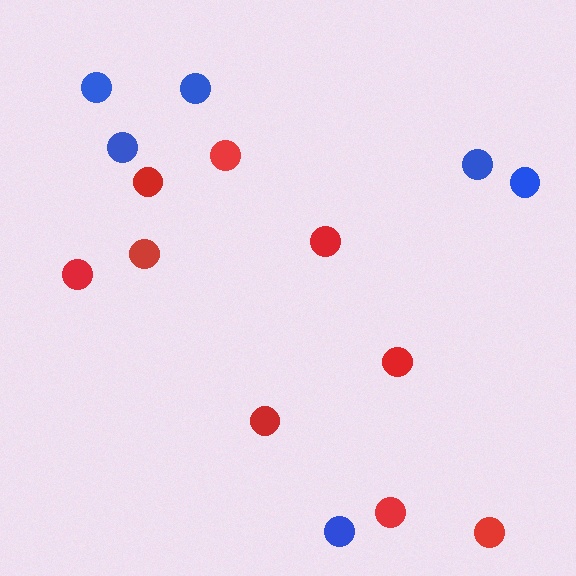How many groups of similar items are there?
There are 2 groups: one group of blue circles (6) and one group of red circles (9).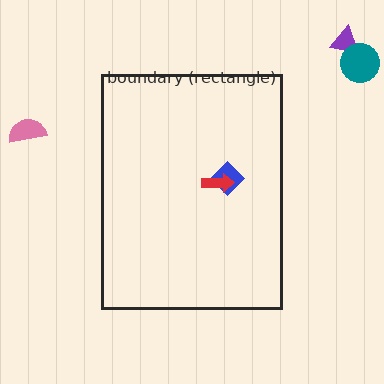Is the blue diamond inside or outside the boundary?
Inside.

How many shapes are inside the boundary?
2 inside, 3 outside.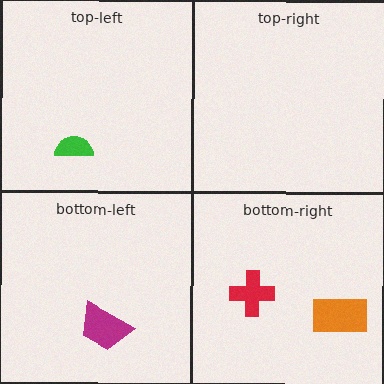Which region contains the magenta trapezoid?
The bottom-left region.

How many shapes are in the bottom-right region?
2.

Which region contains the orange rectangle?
The bottom-right region.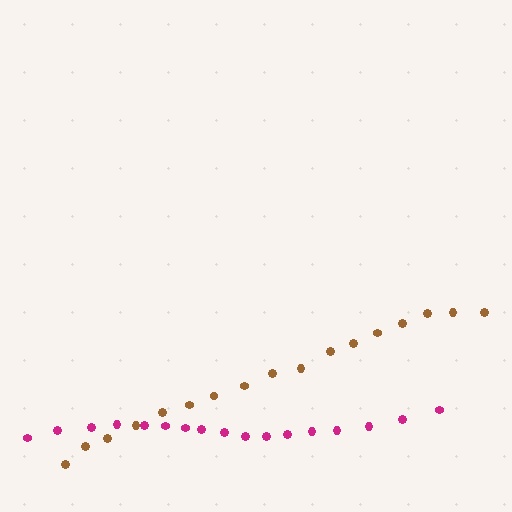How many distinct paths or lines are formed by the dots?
There are 2 distinct paths.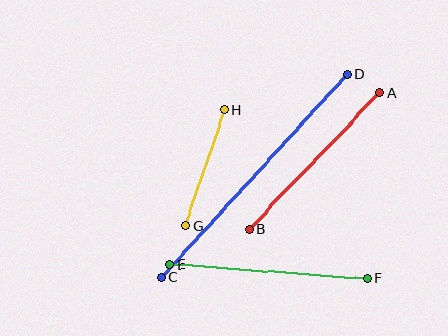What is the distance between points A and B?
The distance is approximately 189 pixels.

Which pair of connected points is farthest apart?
Points C and D are farthest apart.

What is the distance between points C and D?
The distance is approximately 275 pixels.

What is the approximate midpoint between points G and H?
The midpoint is at approximately (205, 168) pixels.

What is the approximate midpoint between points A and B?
The midpoint is at approximately (314, 161) pixels.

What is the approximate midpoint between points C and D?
The midpoint is at approximately (254, 176) pixels.